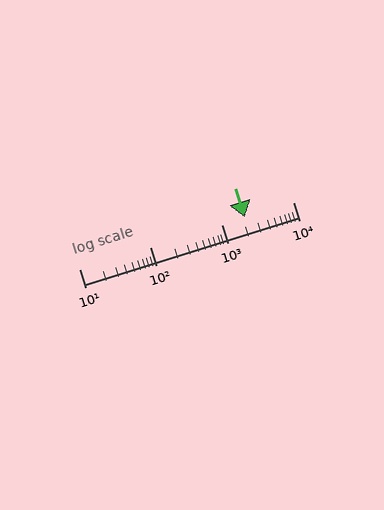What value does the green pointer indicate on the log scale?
The pointer indicates approximately 2100.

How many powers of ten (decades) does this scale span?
The scale spans 3 decades, from 10 to 10000.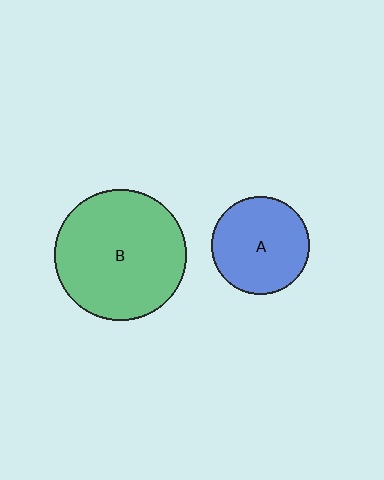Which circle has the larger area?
Circle B (green).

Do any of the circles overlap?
No, none of the circles overlap.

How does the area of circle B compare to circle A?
Approximately 1.8 times.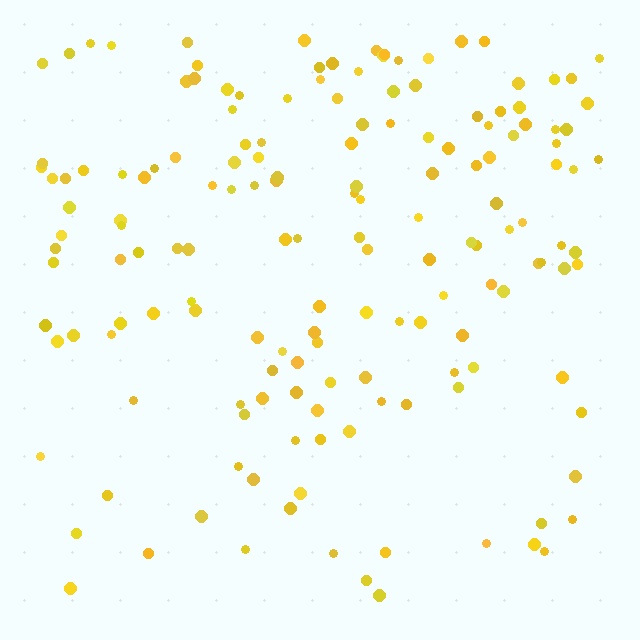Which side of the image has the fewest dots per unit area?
The bottom.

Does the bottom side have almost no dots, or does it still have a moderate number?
Still a moderate number, just noticeably fewer than the top.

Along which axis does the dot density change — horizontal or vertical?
Vertical.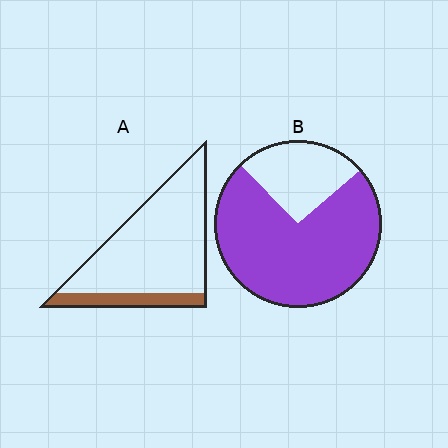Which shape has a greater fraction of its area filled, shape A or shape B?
Shape B.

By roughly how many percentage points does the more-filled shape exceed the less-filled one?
By roughly 55 percentage points (B over A).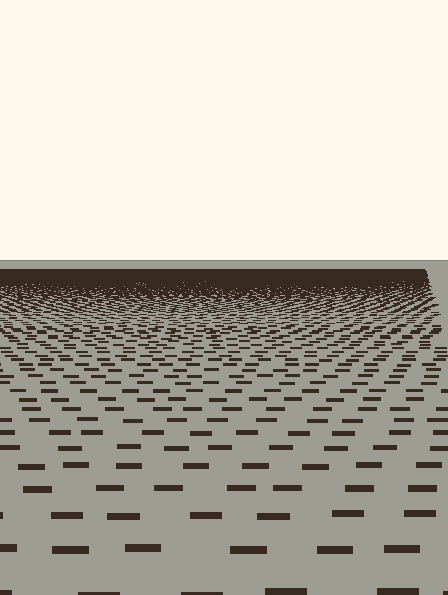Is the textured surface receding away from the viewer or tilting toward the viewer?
The surface is receding away from the viewer. Texture elements get smaller and denser toward the top.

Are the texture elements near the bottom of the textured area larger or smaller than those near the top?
Larger. Near the bottom, elements are closer to the viewer and appear at a bigger on-screen size.